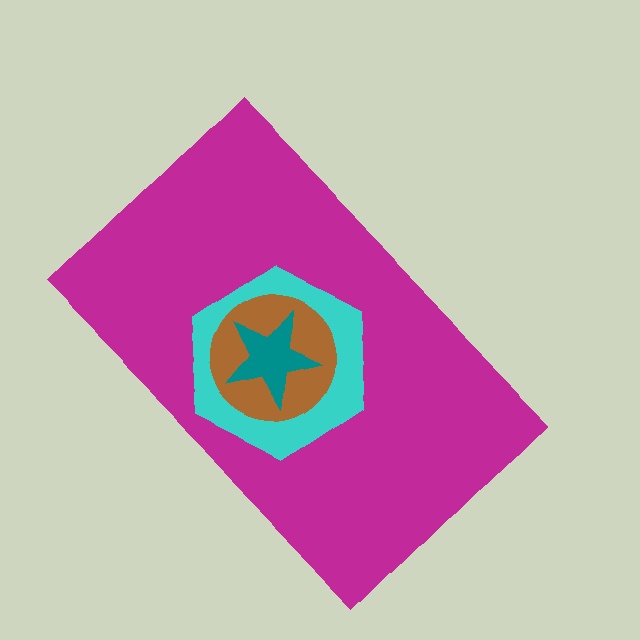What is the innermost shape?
The teal star.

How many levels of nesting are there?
4.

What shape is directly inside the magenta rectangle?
The cyan hexagon.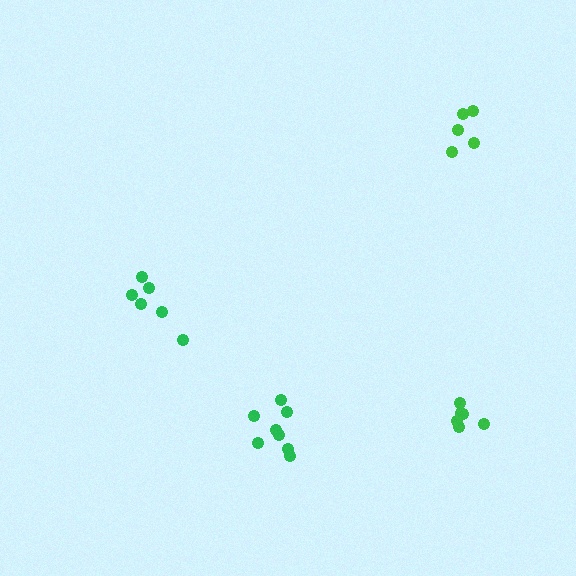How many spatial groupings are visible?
There are 4 spatial groupings.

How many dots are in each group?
Group 1: 5 dots, Group 2: 6 dots, Group 3: 6 dots, Group 4: 8 dots (25 total).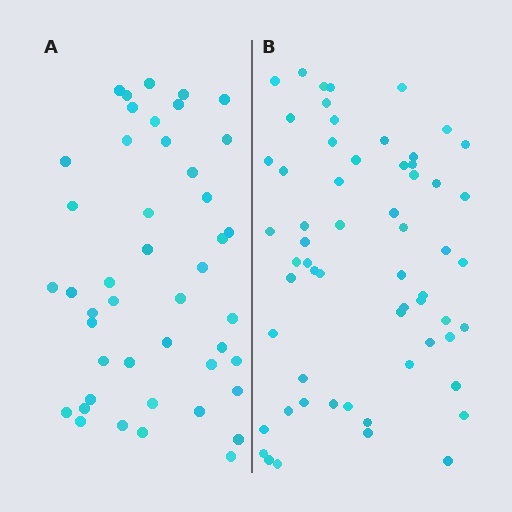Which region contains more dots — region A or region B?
Region B (the right region) has more dots.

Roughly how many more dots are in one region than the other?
Region B has approximately 15 more dots than region A.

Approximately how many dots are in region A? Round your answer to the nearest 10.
About 40 dots. (The exact count is 45, which rounds to 40.)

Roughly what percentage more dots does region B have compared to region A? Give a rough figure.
About 35% more.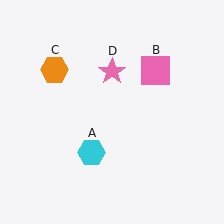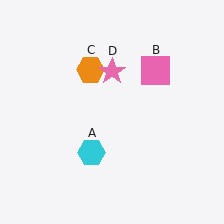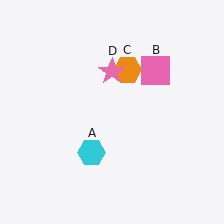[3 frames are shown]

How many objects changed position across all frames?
1 object changed position: orange hexagon (object C).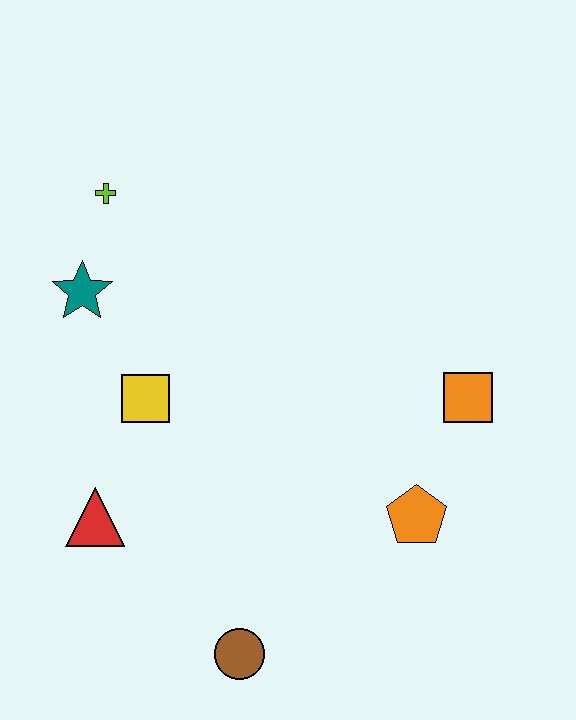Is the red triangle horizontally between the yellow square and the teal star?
Yes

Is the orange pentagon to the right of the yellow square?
Yes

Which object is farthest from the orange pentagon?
The lime cross is farthest from the orange pentagon.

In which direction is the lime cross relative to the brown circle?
The lime cross is above the brown circle.